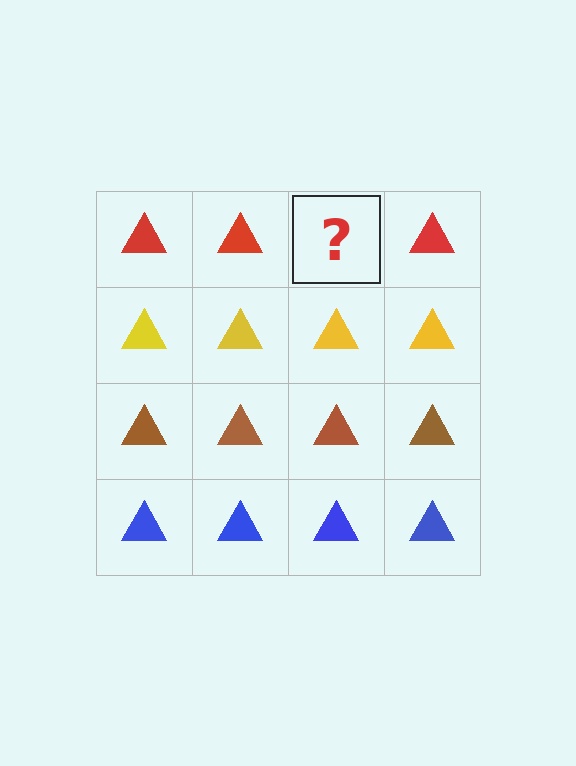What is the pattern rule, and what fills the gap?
The rule is that each row has a consistent color. The gap should be filled with a red triangle.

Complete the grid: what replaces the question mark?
The question mark should be replaced with a red triangle.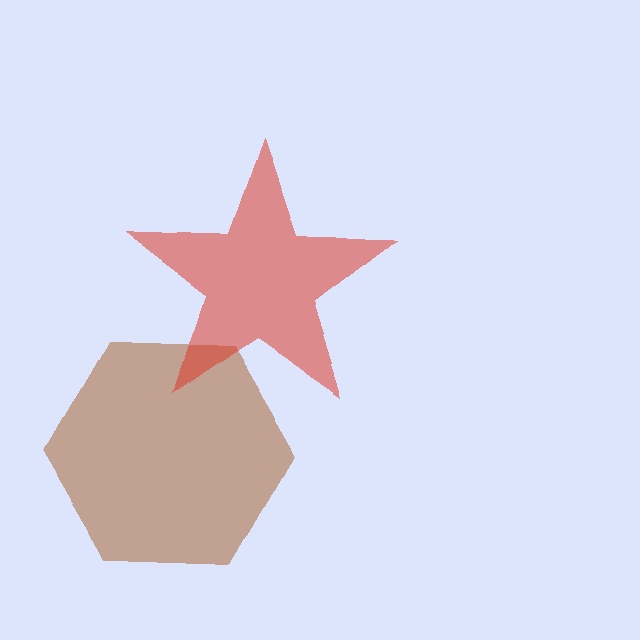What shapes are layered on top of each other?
The layered shapes are: a brown hexagon, a red star.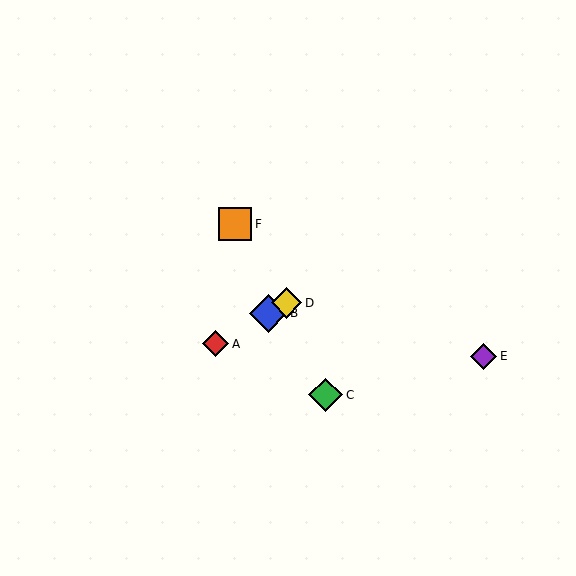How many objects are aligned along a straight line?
3 objects (A, B, D) are aligned along a straight line.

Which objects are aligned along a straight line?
Objects A, B, D are aligned along a straight line.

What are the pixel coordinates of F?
Object F is at (235, 224).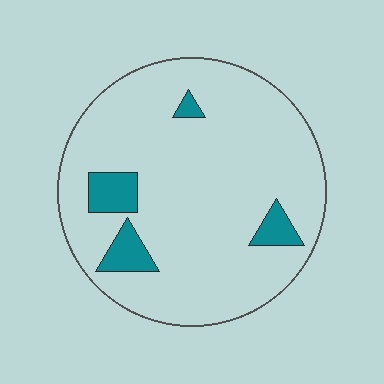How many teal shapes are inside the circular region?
4.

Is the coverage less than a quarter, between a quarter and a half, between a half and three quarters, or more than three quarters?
Less than a quarter.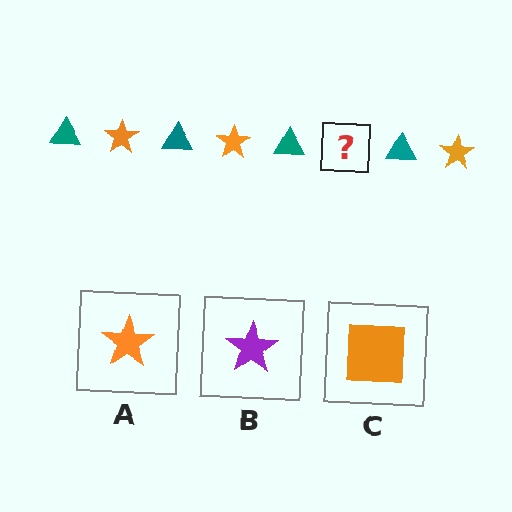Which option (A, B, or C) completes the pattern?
A.